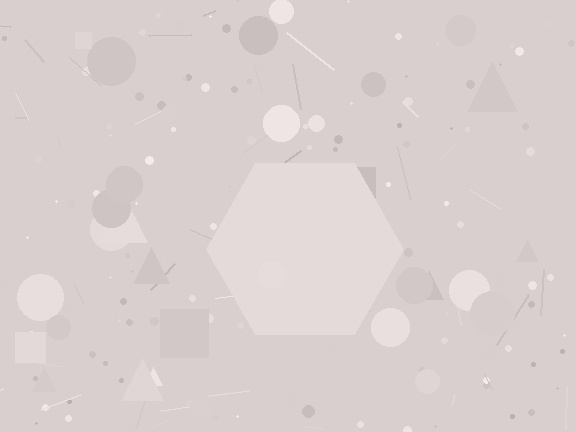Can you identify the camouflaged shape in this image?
The camouflaged shape is a hexagon.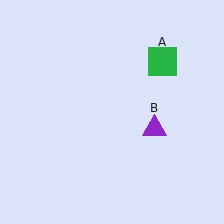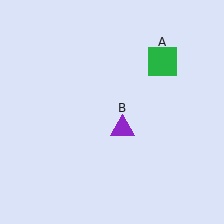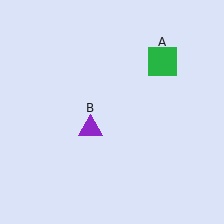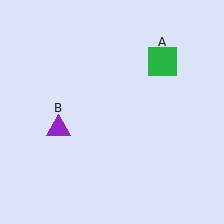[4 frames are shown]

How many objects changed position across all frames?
1 object changed position: purple triangle (object B).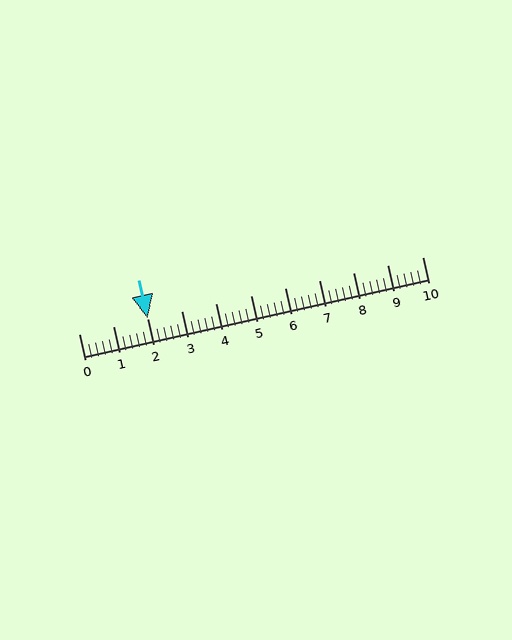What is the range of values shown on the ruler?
The ruler shows values from 0 to 10.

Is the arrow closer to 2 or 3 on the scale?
The arrow is closer to 2.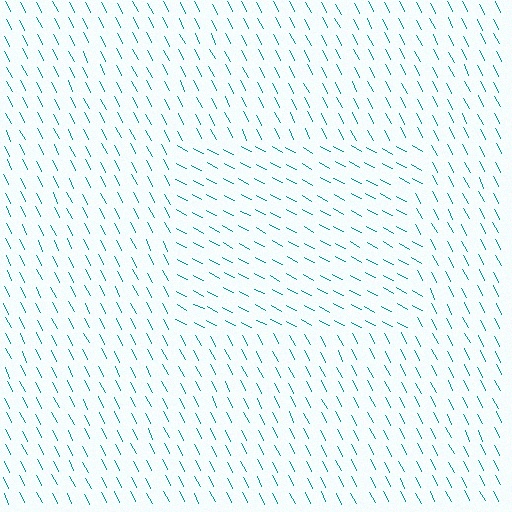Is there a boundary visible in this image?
Yes, there is a texture boundary formed by a change in line orientation.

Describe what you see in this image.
The image is filled with small teal line segments. A rectangle region in the image has lines oriented differently from the surrounding lines, creating a visible texture boundary.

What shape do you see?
I see a rectangle.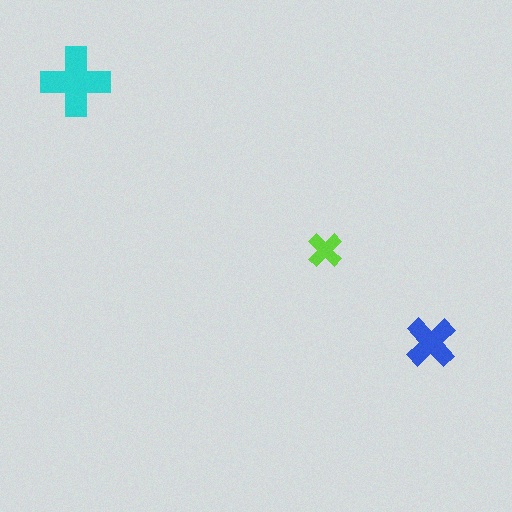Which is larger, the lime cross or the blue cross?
The blue one.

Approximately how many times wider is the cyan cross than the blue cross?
About 1.5 times wider.